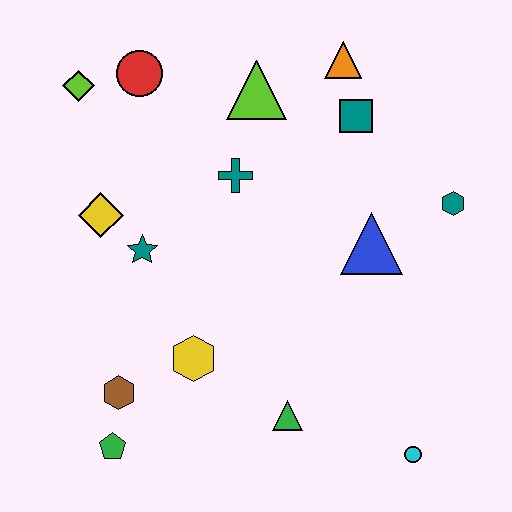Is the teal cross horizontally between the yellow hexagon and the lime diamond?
No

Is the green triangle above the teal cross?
No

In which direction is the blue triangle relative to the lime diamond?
The blue triangle is to the right of the lime diamond.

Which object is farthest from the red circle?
The cyan circle is farthest from the red circle.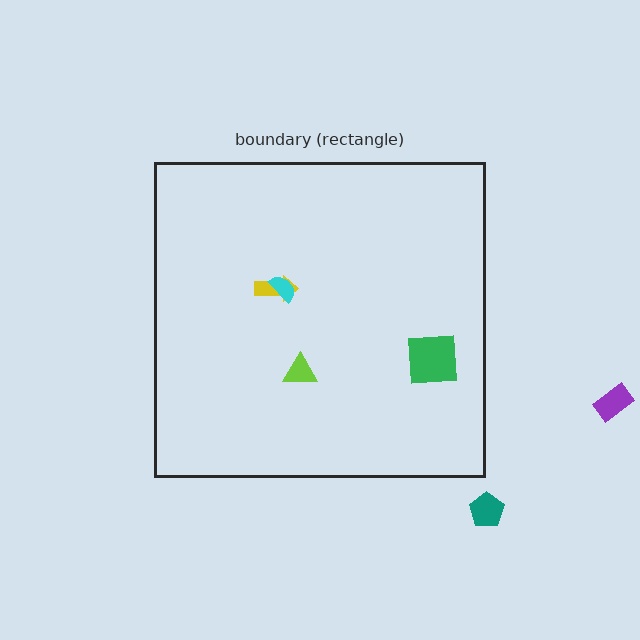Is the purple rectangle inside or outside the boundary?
Outside.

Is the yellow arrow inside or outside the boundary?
Inside.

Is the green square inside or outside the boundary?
Inside.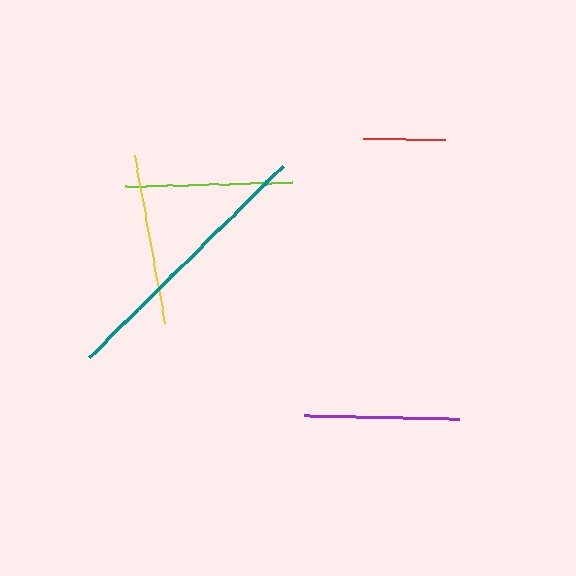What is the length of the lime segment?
The lime segment is approximately 167 pixels long.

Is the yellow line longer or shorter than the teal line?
The teal line is longer than the yellow line.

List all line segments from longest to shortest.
From longest to shortest: teal, yellow, lime, purple, red.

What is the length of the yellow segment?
The yellow segment is approximately 172 pixels long.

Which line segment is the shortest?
The red line is the shortest at approximately 82 pixels.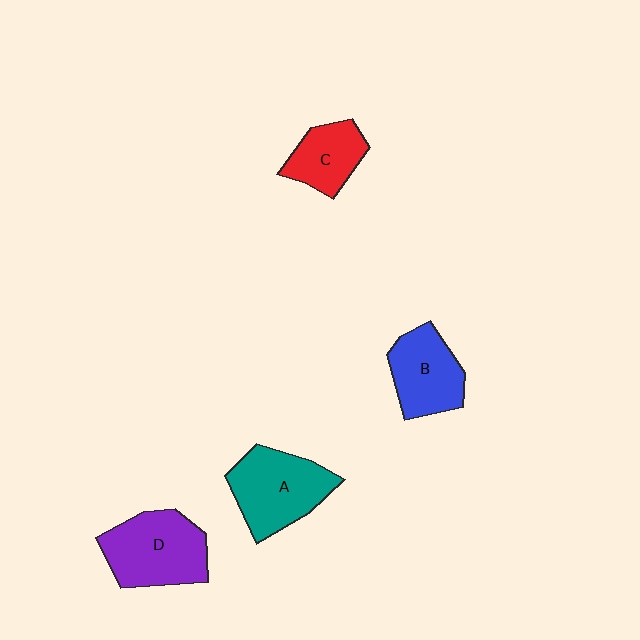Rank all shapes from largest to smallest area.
From largest to smallest: D (purple), A (teal), B (blue), C (red).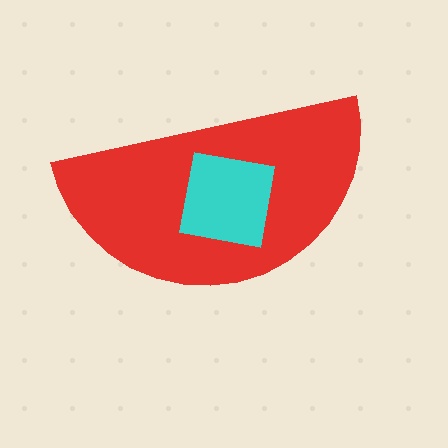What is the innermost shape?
The cyan square.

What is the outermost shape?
The red semicircle.